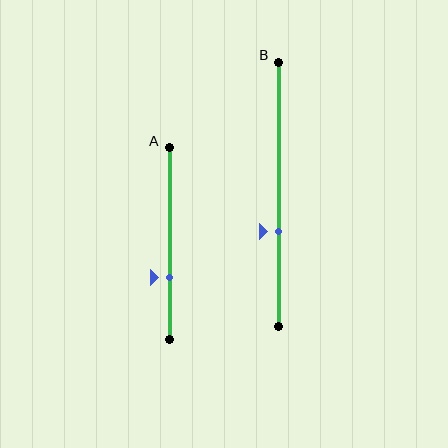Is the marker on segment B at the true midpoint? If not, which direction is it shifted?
No, the marker on segment B is shifted downward by about 14% of the segment length.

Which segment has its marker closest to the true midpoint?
Segment B has its marker closest to the true midpoint.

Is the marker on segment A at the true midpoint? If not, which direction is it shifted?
No, the marker on segment A is shifted downward by about 18% of the segment length.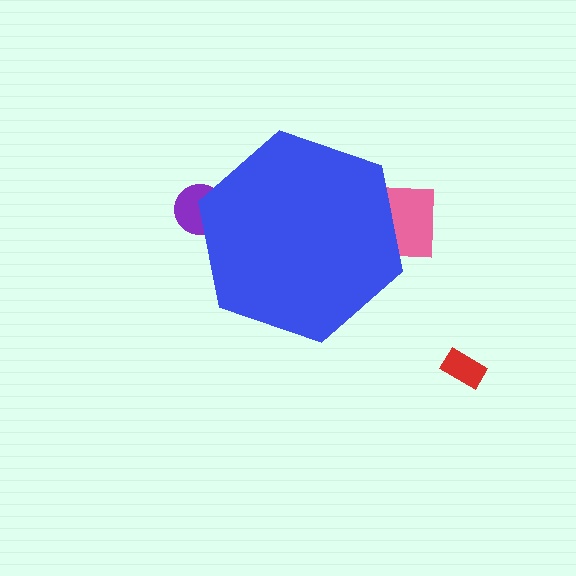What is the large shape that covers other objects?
A blue hexagon.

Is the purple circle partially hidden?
Yes, the purple circle is partially hidden behind the blue hexagon.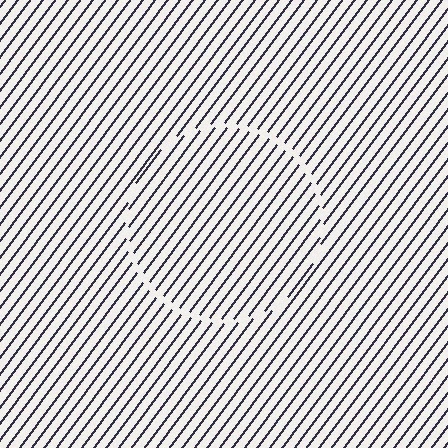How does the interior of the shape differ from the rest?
The interior of the shape contains the same grating, shifted by half a period — the contour is defined by the phase discontinuity where line-ends from the inner and outer gratings abut.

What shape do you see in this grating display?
An illusory circle. The interior of the shape contains the same grating, shifted by half a period — the contour is defined by the phase discontinuity where line-ends from the inner and outer gratings abut.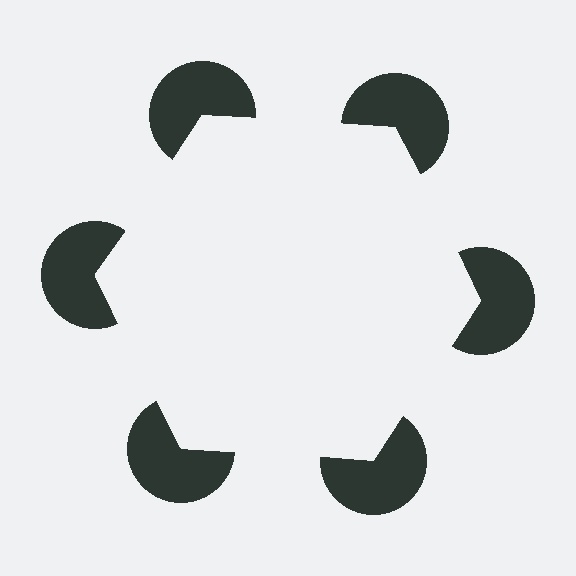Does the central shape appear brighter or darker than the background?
It typically appears slightly brighter than the background, even though no actual brightness change is drawn.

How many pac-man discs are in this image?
There are 6 — one at each vertex of the illusory hexagon.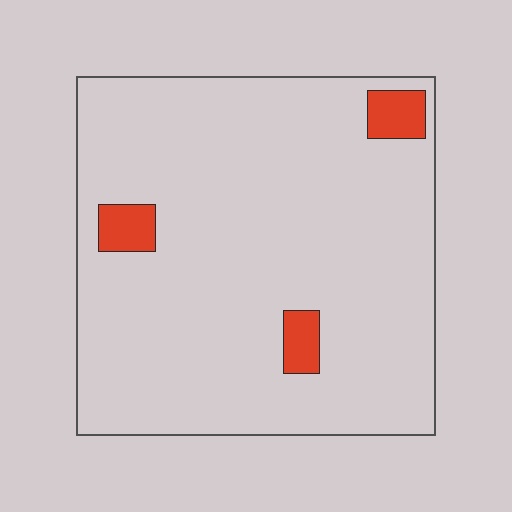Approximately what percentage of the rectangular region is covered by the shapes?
Approximately 5%.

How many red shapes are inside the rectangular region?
3.